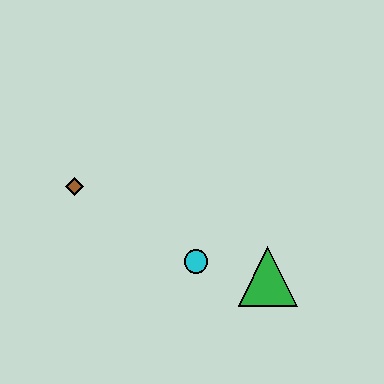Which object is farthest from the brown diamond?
The green triangle is farthest from the brown diamond.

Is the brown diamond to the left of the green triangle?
Yes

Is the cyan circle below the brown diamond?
Yes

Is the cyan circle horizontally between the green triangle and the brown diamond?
Yes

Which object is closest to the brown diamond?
The cyan circle is closest to the brown diamond.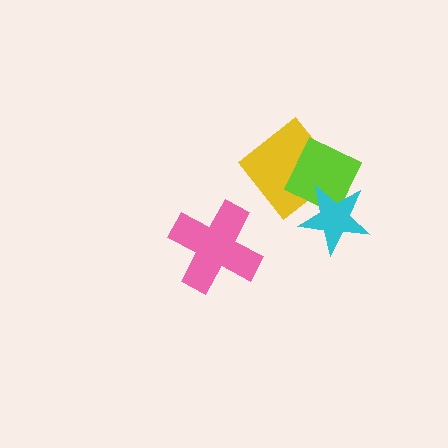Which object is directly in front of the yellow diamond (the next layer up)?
The lime diamond is directly in front of the yellow diamond.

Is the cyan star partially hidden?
No, no other shape covers it.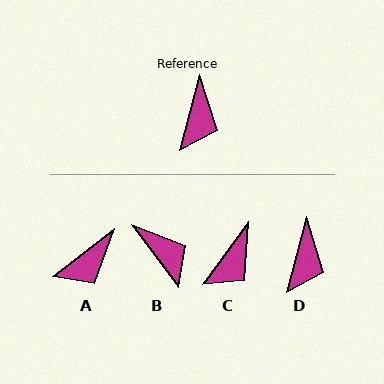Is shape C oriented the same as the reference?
No, it is off by about 21 degrees.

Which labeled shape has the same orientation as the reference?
D.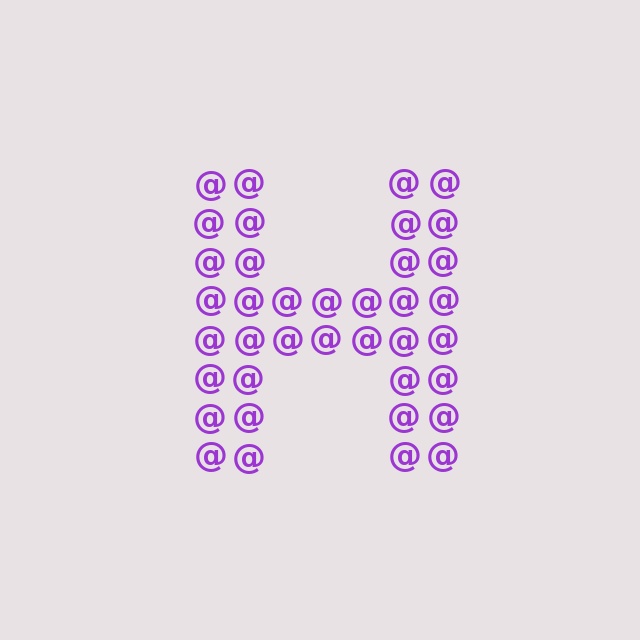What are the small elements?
The small elements are at signs.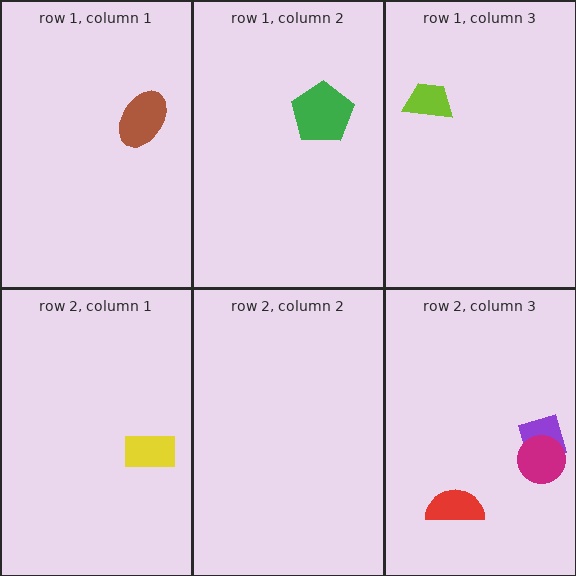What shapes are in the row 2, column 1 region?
The yellow rectangle.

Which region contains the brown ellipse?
The row 1, column 1 region.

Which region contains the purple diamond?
The row 2, column 3 region.